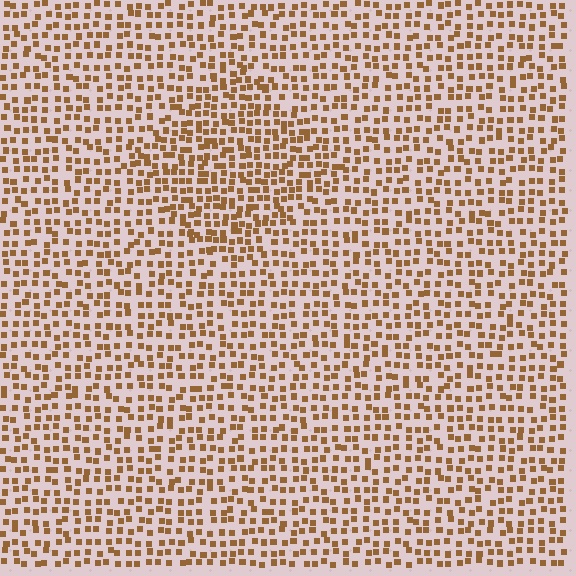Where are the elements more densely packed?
The elements are more densely packed inside the diamond boundary.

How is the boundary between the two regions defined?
The boundary is defined by a change in element density (approximately 1.5x ratio). All elements are the same color, size, and shape.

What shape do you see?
I see a diamond.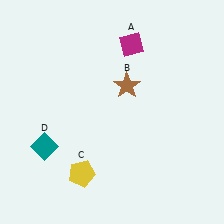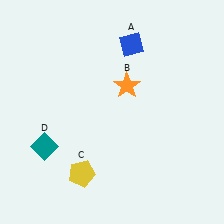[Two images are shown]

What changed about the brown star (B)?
In Image 1, B is brown. In Image 2, it changed to orange.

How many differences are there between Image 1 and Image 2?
There are 2 differences between the two images.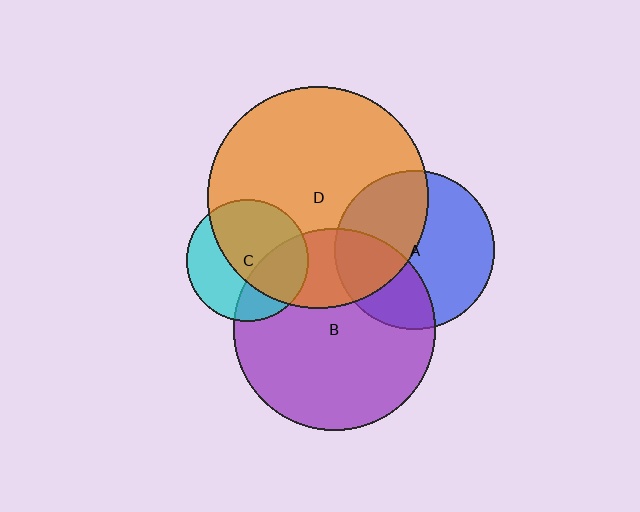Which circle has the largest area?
Circle D (orange).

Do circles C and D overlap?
Yes.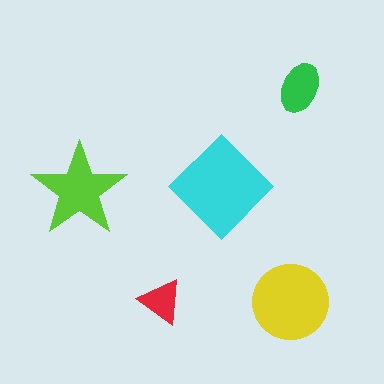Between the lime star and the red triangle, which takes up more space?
The lime star.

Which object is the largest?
The cyan diamond.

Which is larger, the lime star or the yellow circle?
The yellow circle.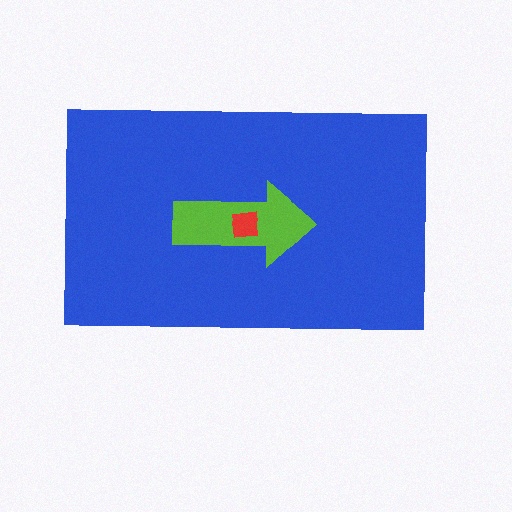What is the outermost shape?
The blue rectangle.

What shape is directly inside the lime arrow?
The red square.